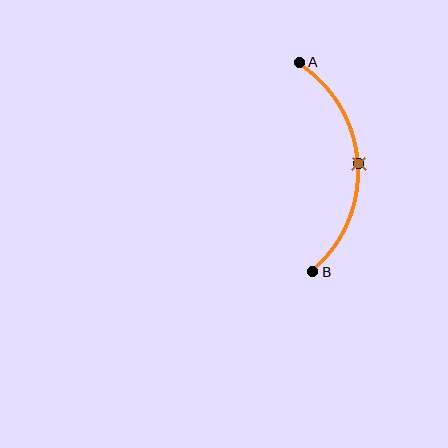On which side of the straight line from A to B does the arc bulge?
The arc bulges to the right of the straight line connecting A and B.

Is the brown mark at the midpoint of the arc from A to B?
Yes. The brown mark lies on the arc at equal arc-length from both A and B — it is the arc midpoint.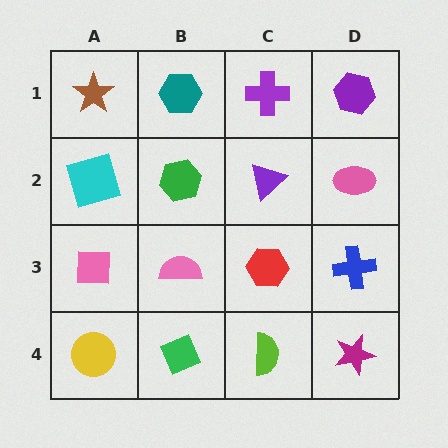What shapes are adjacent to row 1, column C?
A purple triangle (row 2, column C), a teal hexagon (row 1, column B), a purple hexagon (row 1, column D).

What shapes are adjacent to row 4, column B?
A pink semicircle (row 3, column B), a yellow circle (row 4, column A), a lime semicircle (row 4, column C).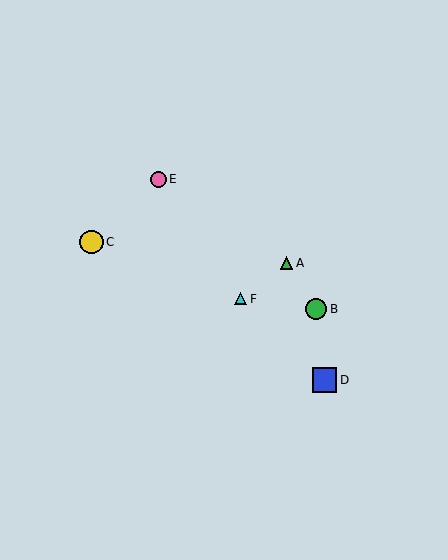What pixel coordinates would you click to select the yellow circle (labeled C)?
Click at (92, 242) to select the yellow circle C.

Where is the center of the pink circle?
The center of the pink circle is at (158, 179).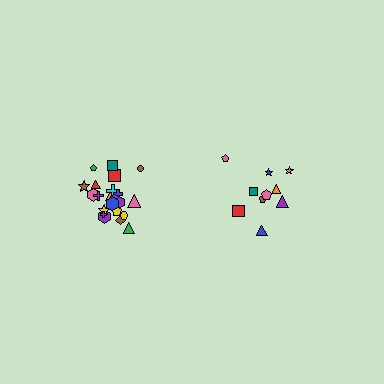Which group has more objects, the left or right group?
The left group.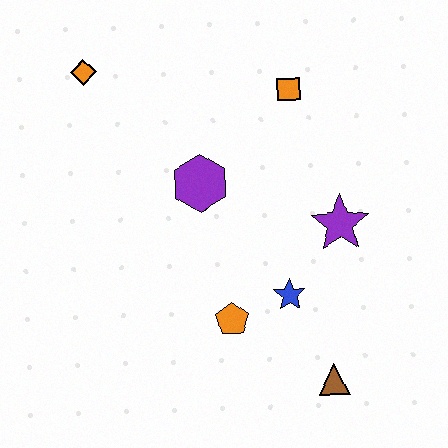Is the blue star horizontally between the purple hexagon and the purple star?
Yes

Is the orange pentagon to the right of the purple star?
No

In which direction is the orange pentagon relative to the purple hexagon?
The orange pentagon is below the purple hexagon.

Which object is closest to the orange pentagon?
The blue star is closest to the orange pentagon.